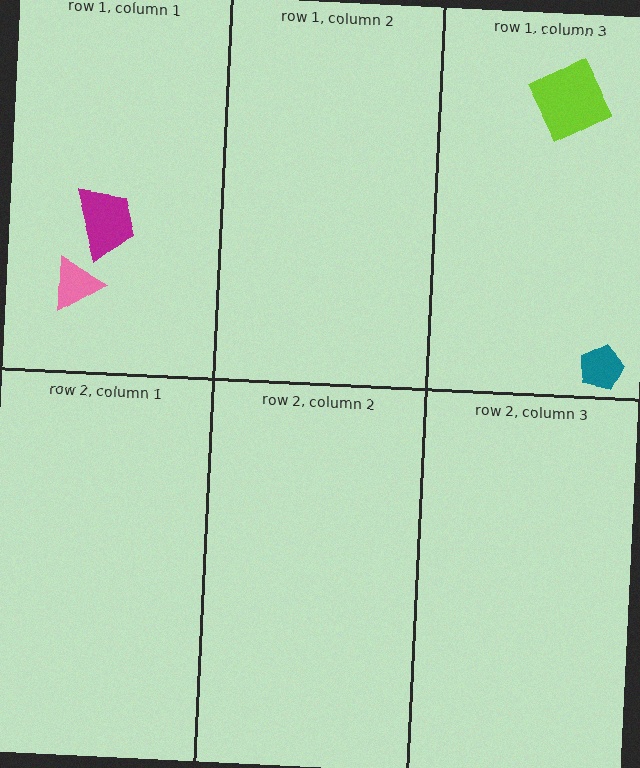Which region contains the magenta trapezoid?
The row 1, column 1 region.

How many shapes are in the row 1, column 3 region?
2.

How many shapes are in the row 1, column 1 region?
2.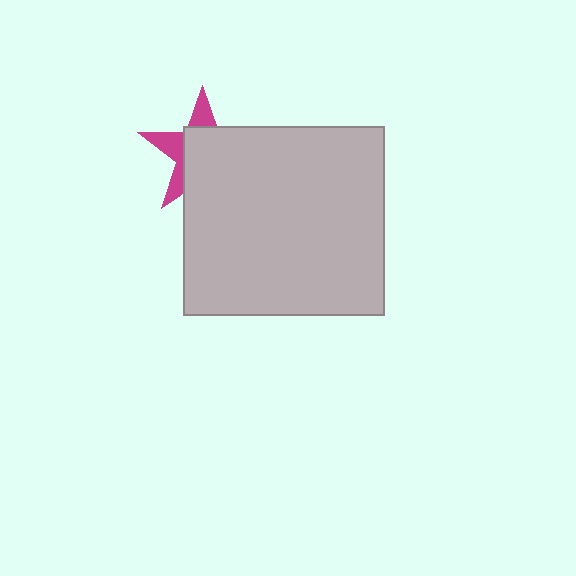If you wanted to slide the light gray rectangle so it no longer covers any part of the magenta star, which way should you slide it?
Slide it toward the lower-right — that is the most direct way to separate the two shapes.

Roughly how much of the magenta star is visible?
A small part of it is visible (roughly 35%).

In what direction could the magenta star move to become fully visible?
The magenta star could move toward the upper-left. That would shift it out from behind the light gray rectangle entirely.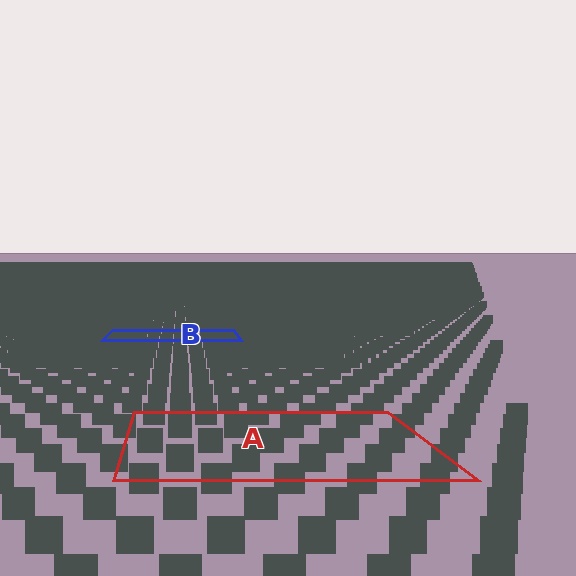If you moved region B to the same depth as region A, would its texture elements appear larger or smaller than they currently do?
They would appear larger. At a closer depth, the same texture elements are projected at a bigger on-screen size.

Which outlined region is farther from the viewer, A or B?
Region B is farther from the viewer — the texture elements inside it appear smaller and more densely packed.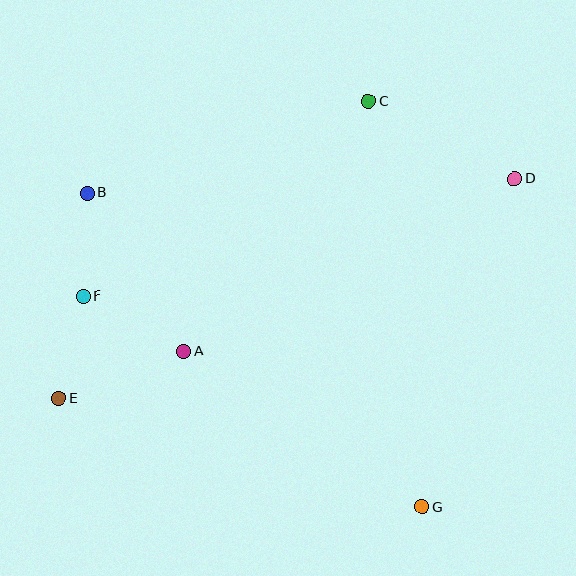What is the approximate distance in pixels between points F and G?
The distance between F and G is approximately 399 pixels.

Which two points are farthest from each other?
Points D and E are farthest from each other.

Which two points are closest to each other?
Points B and F are closest to each other.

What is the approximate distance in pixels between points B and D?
The distance between B and D is approximately 427 pixels.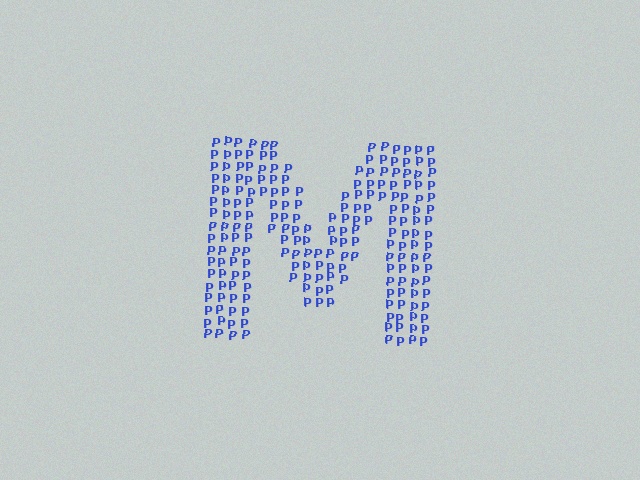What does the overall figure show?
The overall figure shows the letter M.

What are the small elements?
The small elements are letter P's.